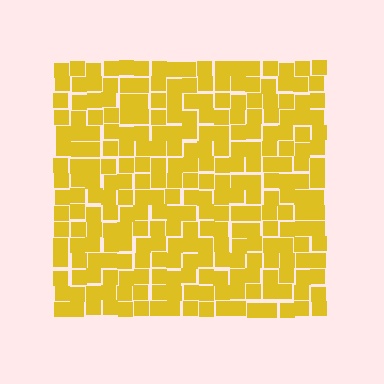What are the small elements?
The small elements are squares.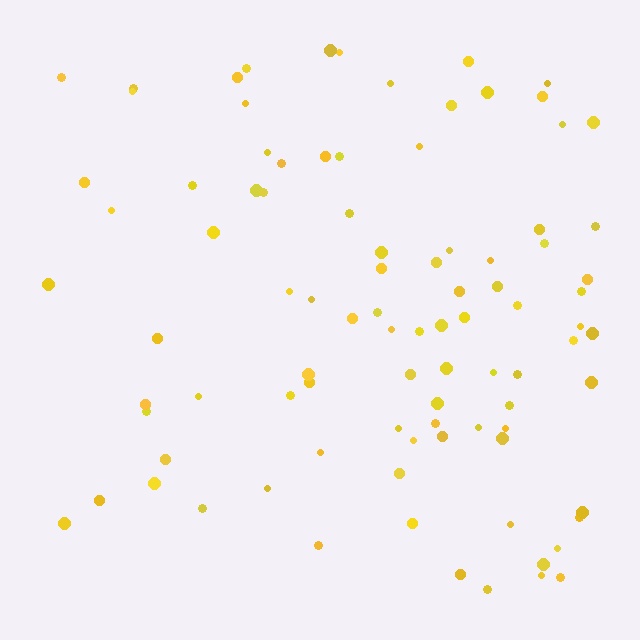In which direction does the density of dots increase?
From left to right, with the right side densest.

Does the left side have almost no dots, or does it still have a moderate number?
Still a moderate number, just noticeably fewer than the right.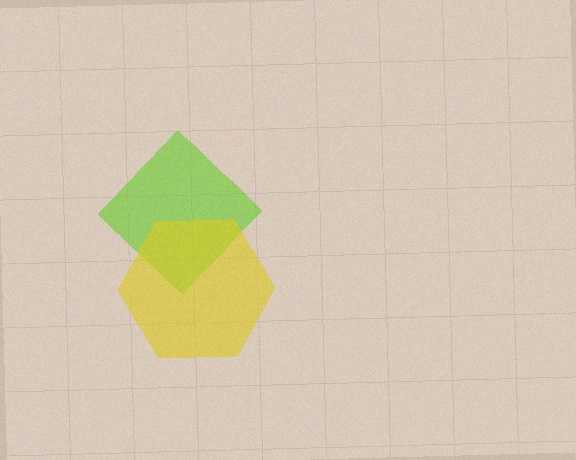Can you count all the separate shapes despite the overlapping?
Yes, there are 2 separate shapes.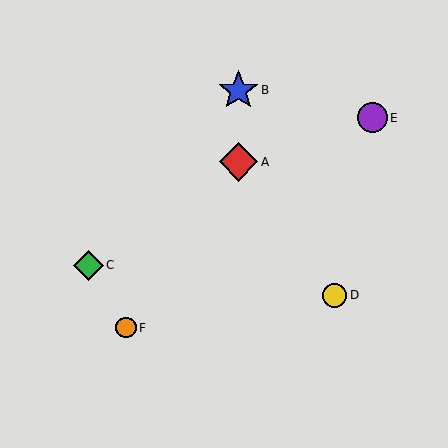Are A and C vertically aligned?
No, A is at x≈238 and C is at x≈88.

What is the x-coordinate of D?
Object D is at x≈335.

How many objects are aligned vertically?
2 objects (A, B) are aligned vertically.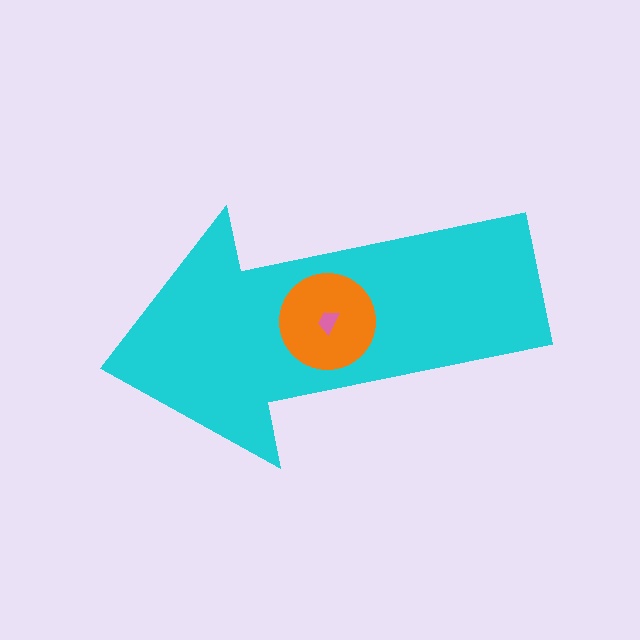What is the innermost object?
The pink trapezoid.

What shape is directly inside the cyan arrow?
The orange circle.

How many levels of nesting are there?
3.